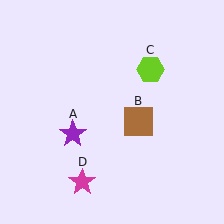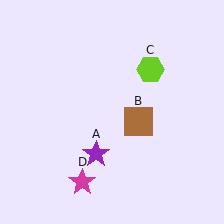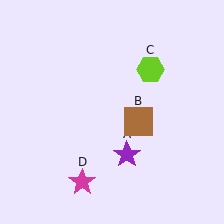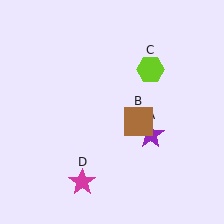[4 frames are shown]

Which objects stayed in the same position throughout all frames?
Brown square (object B) and lime hexagon (object C) and magenta star (object D) remained stationary.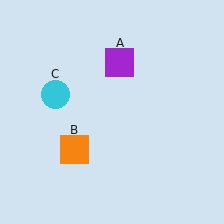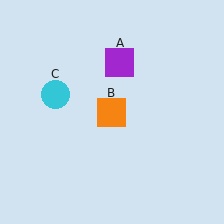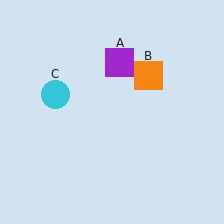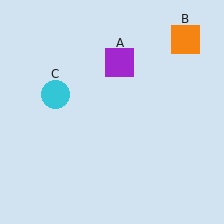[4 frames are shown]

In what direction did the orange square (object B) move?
The orange square (object B) moved up and to the right.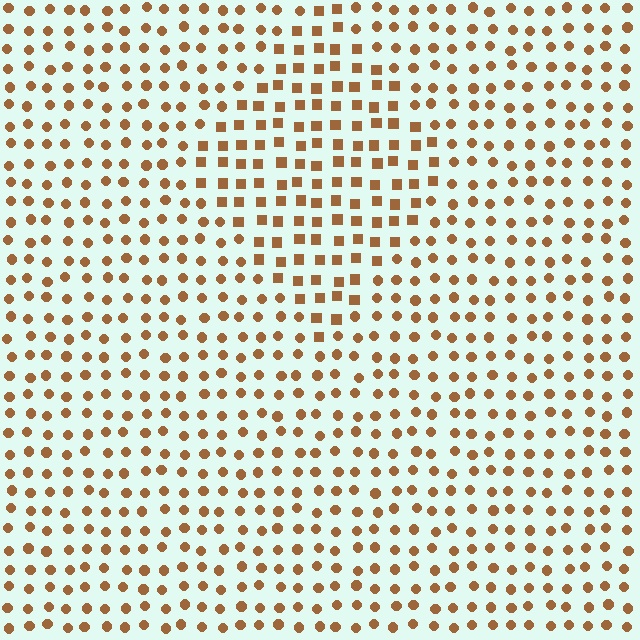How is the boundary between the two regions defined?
The boundary is defined by a change in element shape: squares inside vs. circles outside. All elements share the same color and spacing.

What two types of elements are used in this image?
The image uses squares inside the diamond region and circles outside it.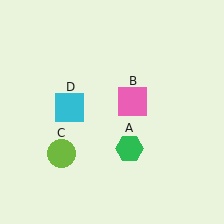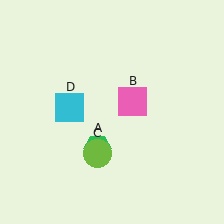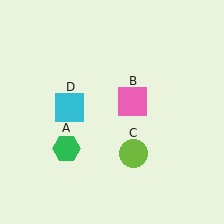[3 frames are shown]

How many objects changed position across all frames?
2 objects changed position: green hexagon (object A), lime circle (object C).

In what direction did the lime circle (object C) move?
The lime circle (object C) moved right.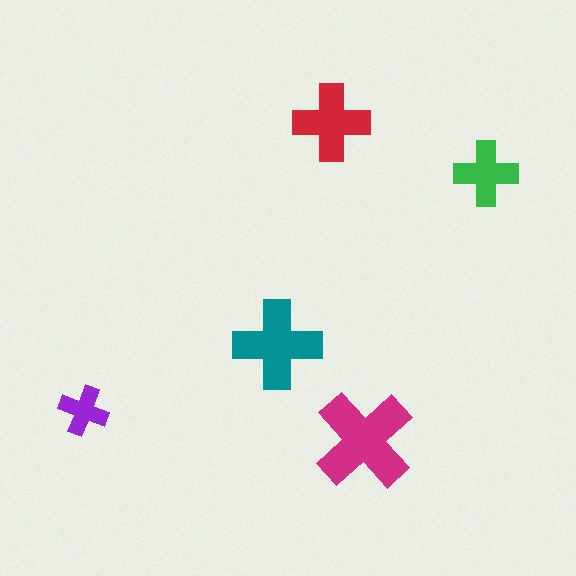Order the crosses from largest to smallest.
the magenta one, the teal one, the red one, the green one, the purple one.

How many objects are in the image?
There are 5 objects in the image.